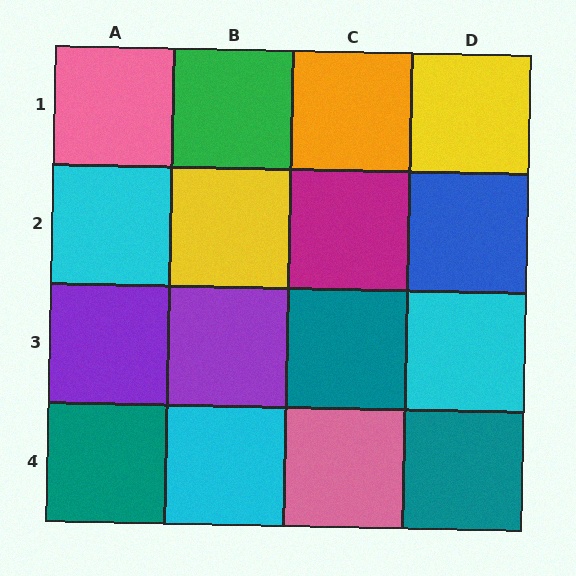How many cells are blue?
1 cell is blue.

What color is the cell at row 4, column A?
Teal.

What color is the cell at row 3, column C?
Teal.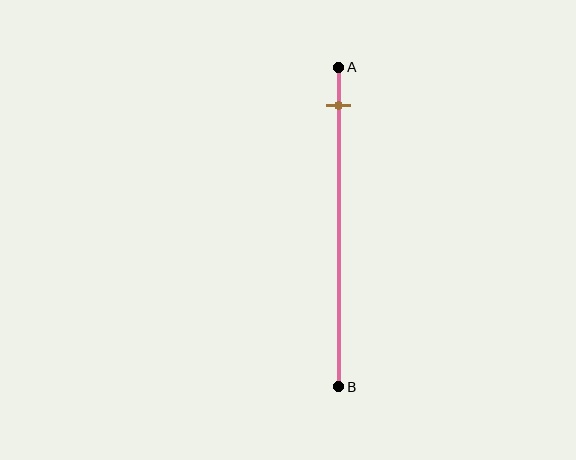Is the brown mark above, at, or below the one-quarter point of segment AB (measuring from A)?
The brown mark is above the one-quarter point of segment AB.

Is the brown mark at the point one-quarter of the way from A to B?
No, the mark is at about 10% from A, not at the 25% one-quarter point.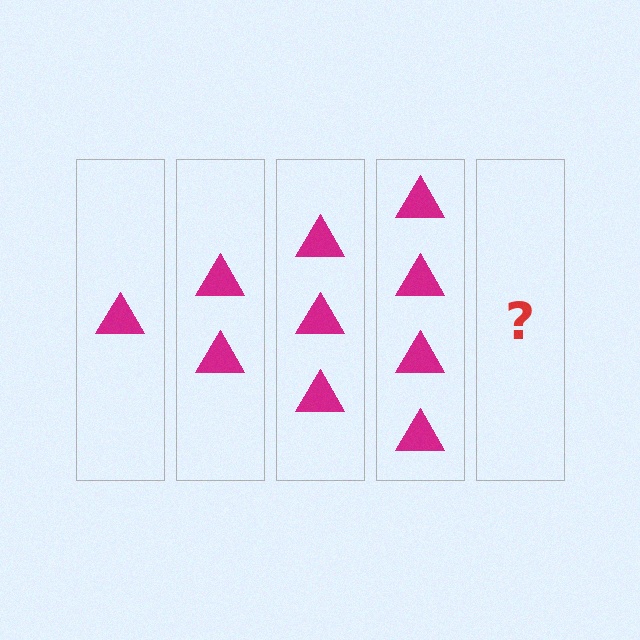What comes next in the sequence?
The next element should be 5 triangles.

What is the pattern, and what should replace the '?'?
The pattern is that each step adds one more triangle. The '?' should be 5 triangles.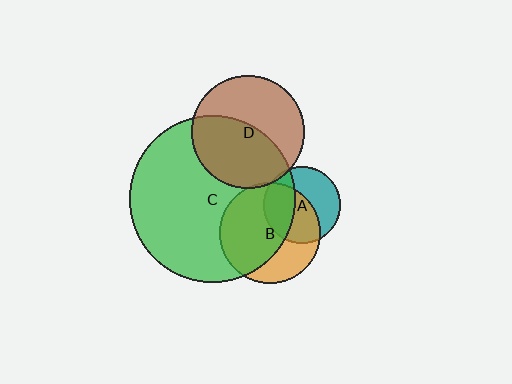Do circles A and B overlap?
Yes.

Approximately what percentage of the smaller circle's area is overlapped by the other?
Approximately 55%.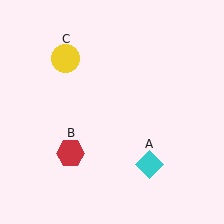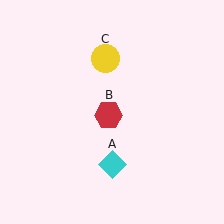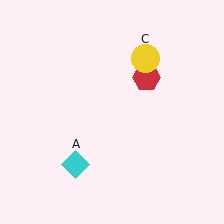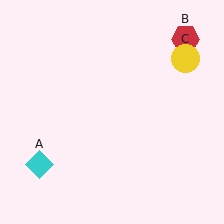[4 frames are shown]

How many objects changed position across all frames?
3 objects changed position: cyan diamond (object A), red hexagon (object B), yellow circle (object C).